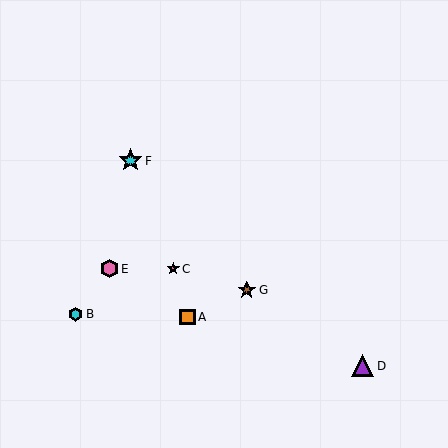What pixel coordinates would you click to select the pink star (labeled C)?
Click at (173, 269) to select the pink star C.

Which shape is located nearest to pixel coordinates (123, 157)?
The cyan star (labeled F) at (130, 161) is nearest to that location.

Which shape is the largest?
The cyan star (labeled F) is the largest.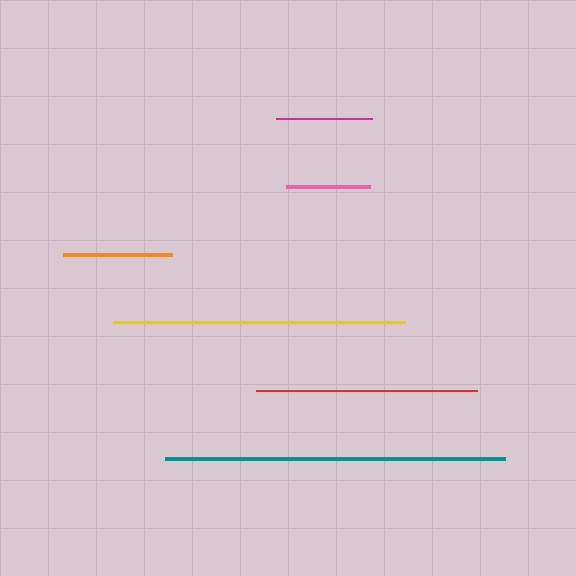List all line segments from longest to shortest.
From longest to shortest: teal, yellow, red, orange, magenta, pink.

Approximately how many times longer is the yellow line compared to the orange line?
The yellow line is approximately 2.7 times the length of the orange line.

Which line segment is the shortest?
The pink line is the shortest at approximately 84 pixels.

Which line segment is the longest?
The teal line is the longest at approximately 340 pixels.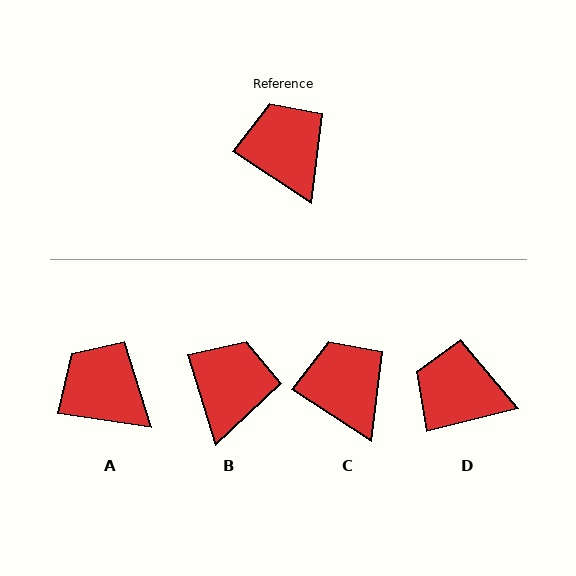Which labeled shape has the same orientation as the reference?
C.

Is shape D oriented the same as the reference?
No, it is off by about 47 degrees.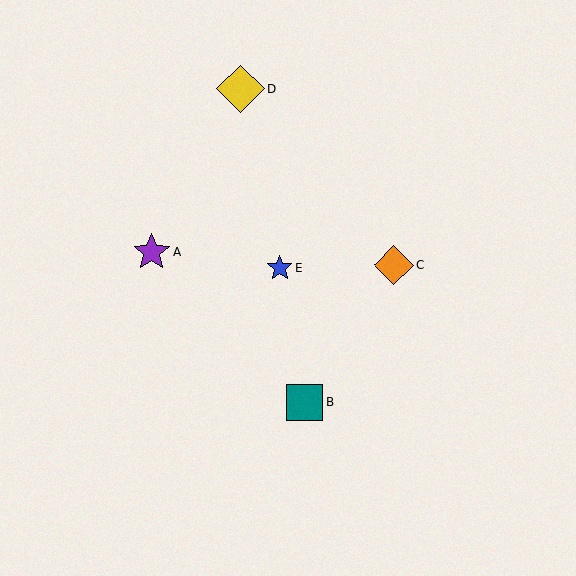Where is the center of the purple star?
The center of the purple star is at (152, 252).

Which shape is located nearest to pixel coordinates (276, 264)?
The blue star (labeled E) at (280, 268) is nearest to that location.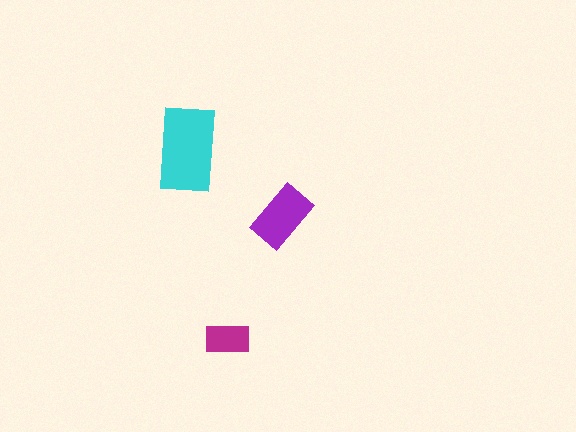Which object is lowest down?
The magenta rectangle is bottommost.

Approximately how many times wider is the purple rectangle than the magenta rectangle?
About 1.5 times wider.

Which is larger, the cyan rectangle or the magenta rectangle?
The cyan one.